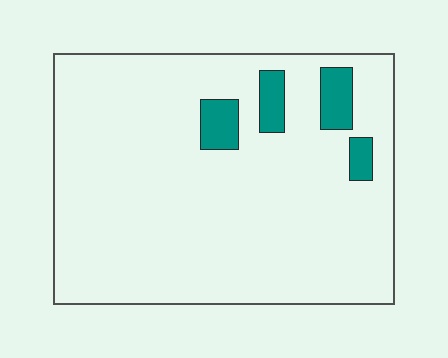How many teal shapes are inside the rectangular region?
4.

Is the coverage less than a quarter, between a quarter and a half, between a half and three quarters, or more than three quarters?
Less than a quarter.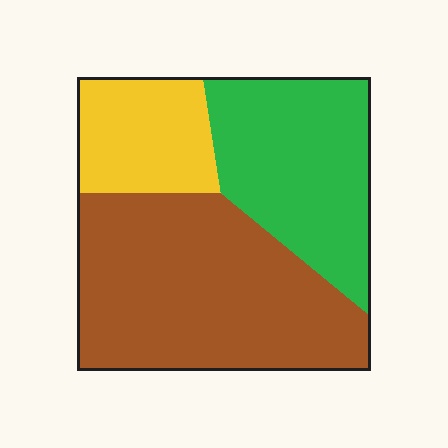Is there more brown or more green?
Brown.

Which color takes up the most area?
Brown, at roughly 50%.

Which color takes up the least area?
Yellow, at roughly 20%.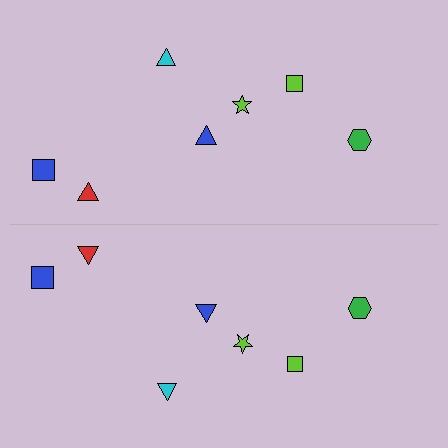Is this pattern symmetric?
Yes, this pattern has bilateral (reflection) symmetry.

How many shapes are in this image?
There are 14 shapes in this image.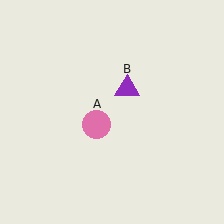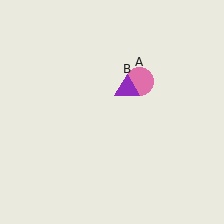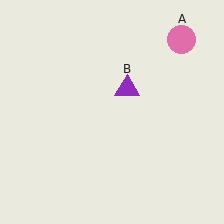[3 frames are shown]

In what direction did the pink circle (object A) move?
The pink circle (object A) moved up and to the right.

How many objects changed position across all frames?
1 object changed position: pink circle (object A).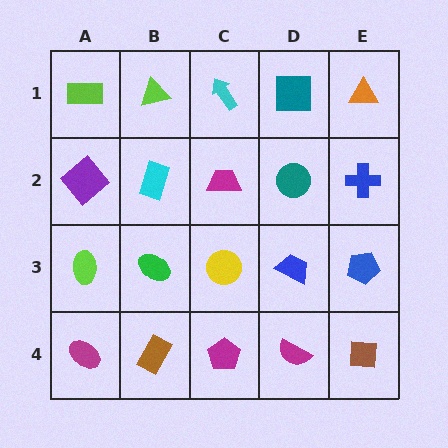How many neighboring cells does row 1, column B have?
3.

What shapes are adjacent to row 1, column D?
A teal circle (row 2, column D), a cyan arrow (row 1, column C), an orange triangle (row 1, column E).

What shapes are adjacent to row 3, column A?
A purple diamond (row 2, column A), a magenta ellipse (row 4, column A), a green ellipse (row 3, column B).